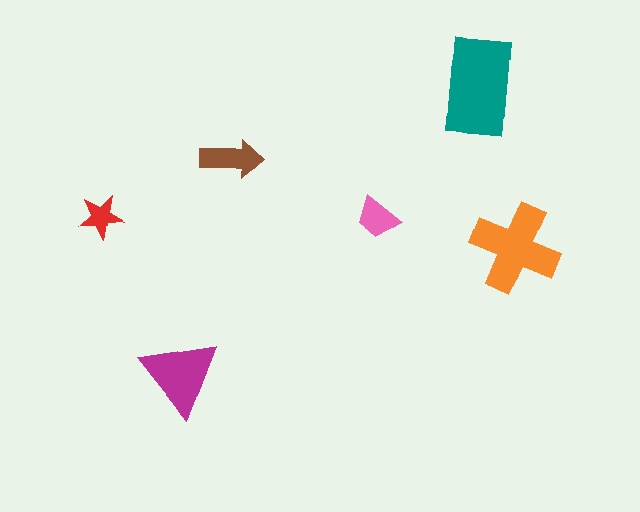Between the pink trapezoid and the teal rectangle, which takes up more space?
The teal rectangle.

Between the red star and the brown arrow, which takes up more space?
The brown arrow.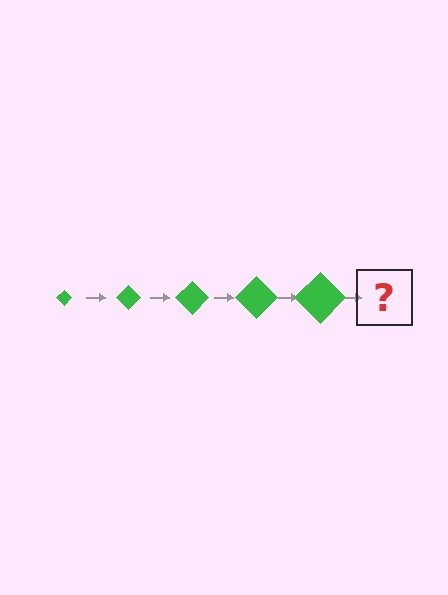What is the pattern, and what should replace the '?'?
The pattern is that the diamond gets progressively larger each step. The '?' should be a green diamond, larger than the previous one.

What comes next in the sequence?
The next element should be a green diamond, larger than the previous one.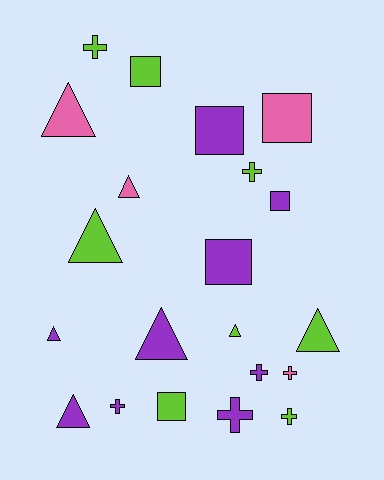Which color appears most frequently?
Purple, with 9 objects.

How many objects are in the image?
There are 21 objects.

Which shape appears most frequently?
Triangle, with 8 objects.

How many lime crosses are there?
There are 3 lime crosses.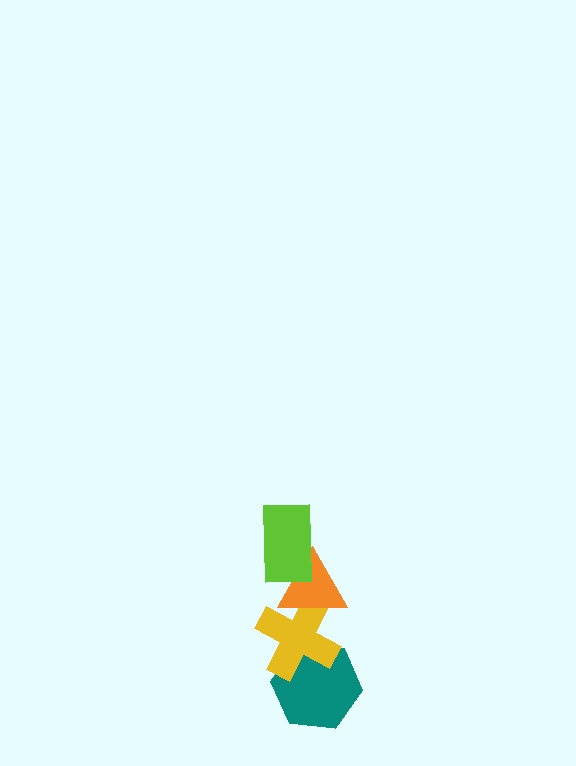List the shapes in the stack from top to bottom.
From top to bottom: the lime rectangle, the orange triangle, the yellow cross, the teal hexagon.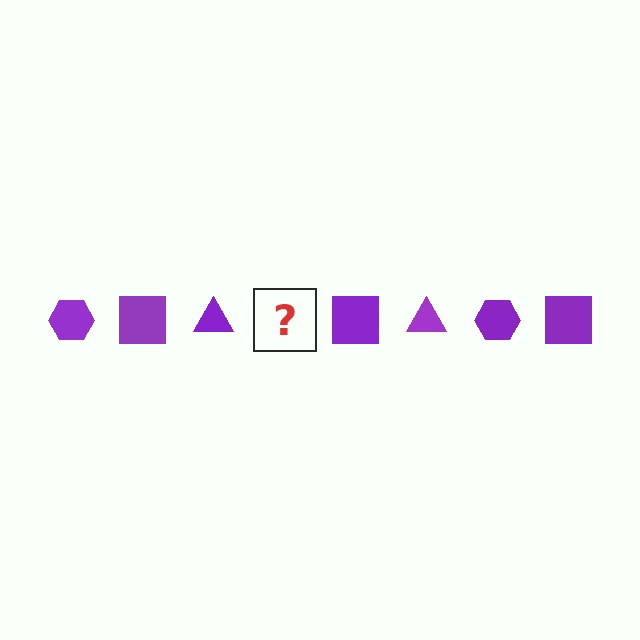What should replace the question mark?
The question mark should be replaced with a purple hexagon.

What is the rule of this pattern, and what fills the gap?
The rule is that the pattern cycles through hexagon, square, triangle shapes in purple. The gap should be filled with a purple hexagon.